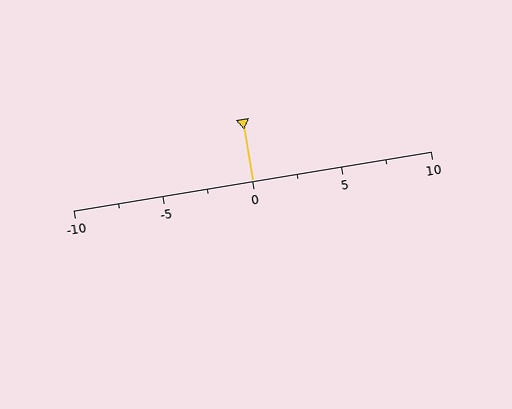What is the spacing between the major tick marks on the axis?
The major ticks are spaced 5 apart.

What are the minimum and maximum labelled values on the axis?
The axis runs from -10 to 10.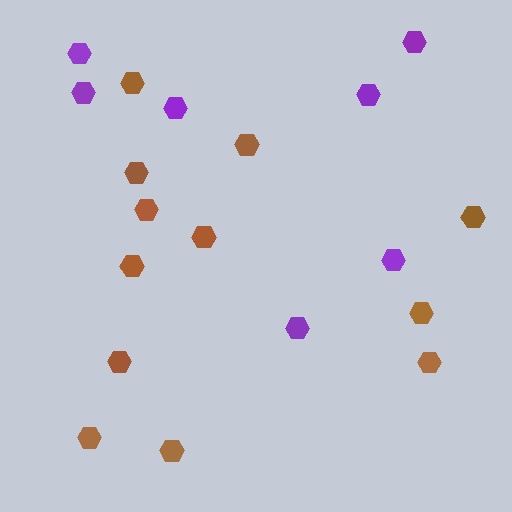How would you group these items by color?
There are 2 groups: one group of brown hexagons (12) and one group of purple hexagons (7).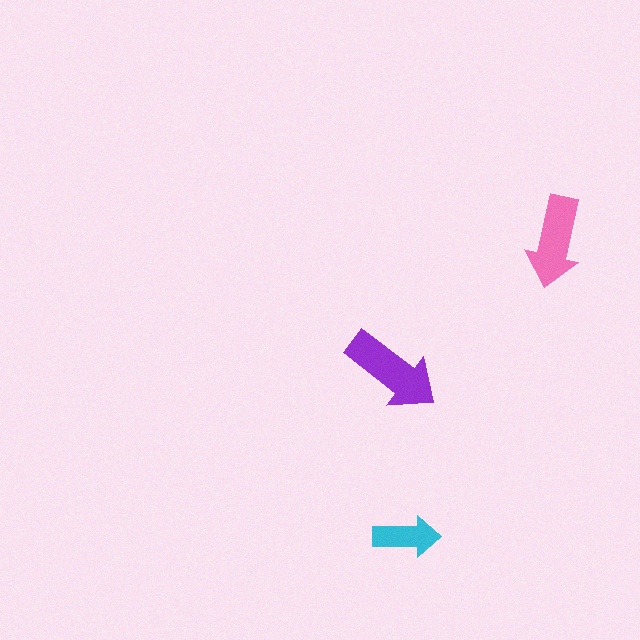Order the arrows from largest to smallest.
the purple one, the pink one, the cyan one.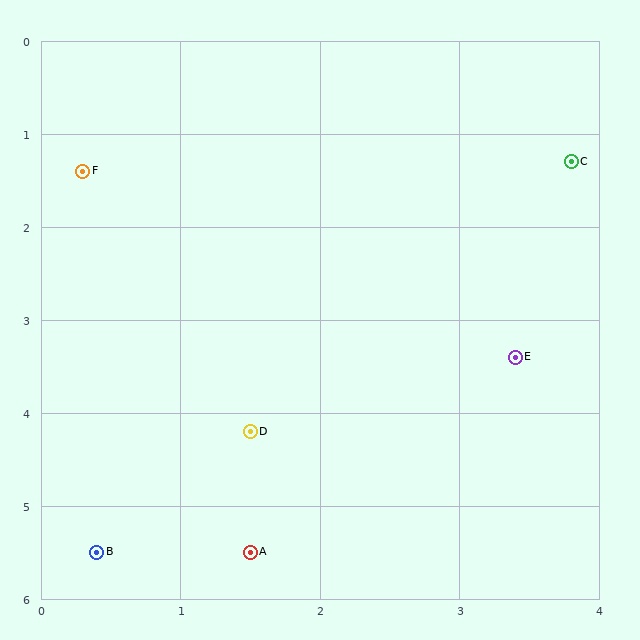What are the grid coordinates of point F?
Point F is at approximately (0.3, 1.4).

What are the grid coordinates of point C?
Point C is at approximately (3.8, 1.3).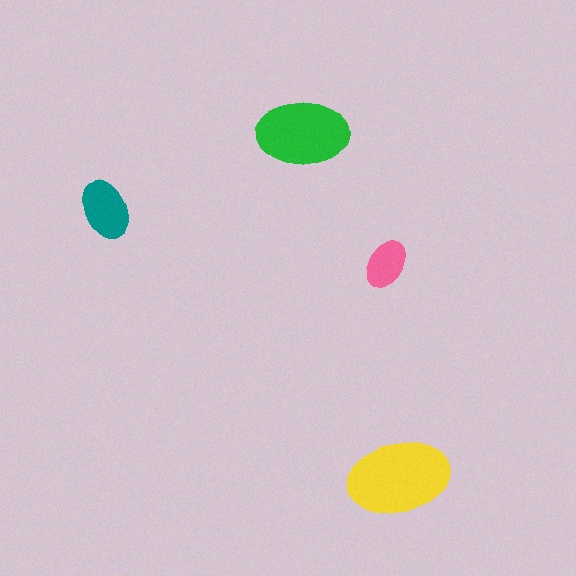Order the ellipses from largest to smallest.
the yellow one, the green one, the teal one, the pink one.